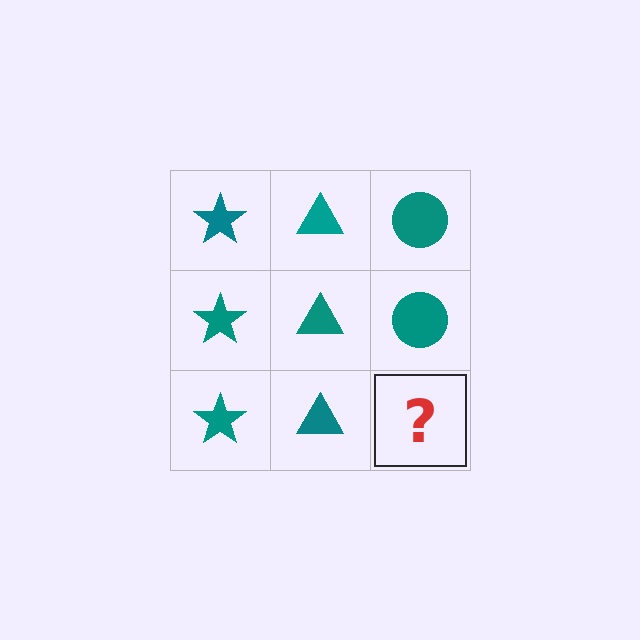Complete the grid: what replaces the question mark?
The question mark should be replaced with a teal circle.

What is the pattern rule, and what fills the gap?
The rule is that each column has a consistent shape. The gap should be filled with a teal circle.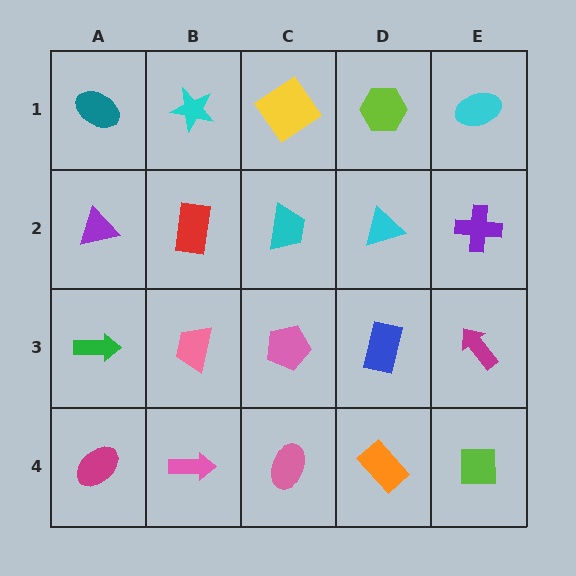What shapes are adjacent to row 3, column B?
A red rectangle (row 2, column B), a pink arrow (row 4, column B), a green arrow (row 3, column A), a pink pentagon (row 3, column C).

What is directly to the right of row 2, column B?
A cyan trapezoid.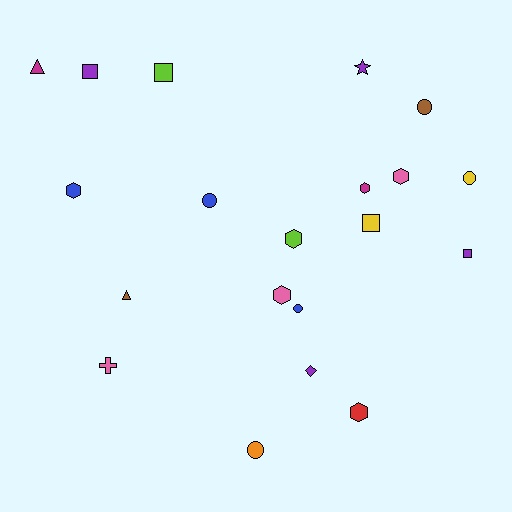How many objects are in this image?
There are 20 objects.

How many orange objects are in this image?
There is 1 orange object.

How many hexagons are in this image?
There are 6 hexagons.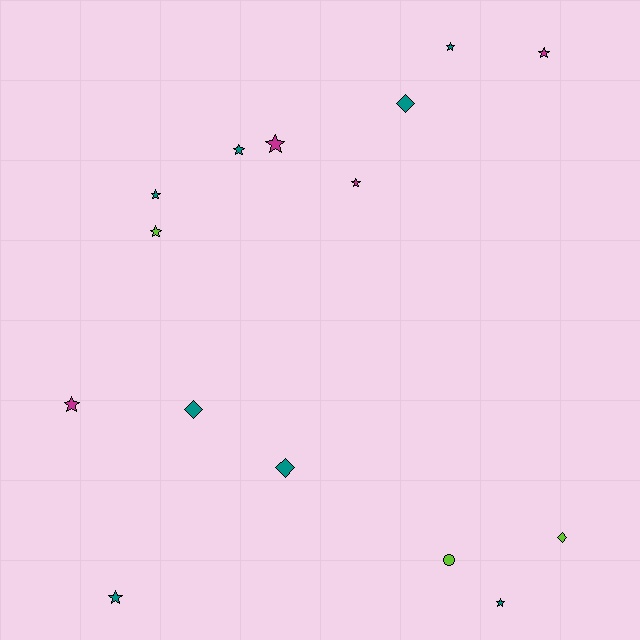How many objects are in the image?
There are 15 objects.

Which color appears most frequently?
Teal, with 8 objects.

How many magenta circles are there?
There are no magenta circles.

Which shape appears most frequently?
Star, with 10 objects.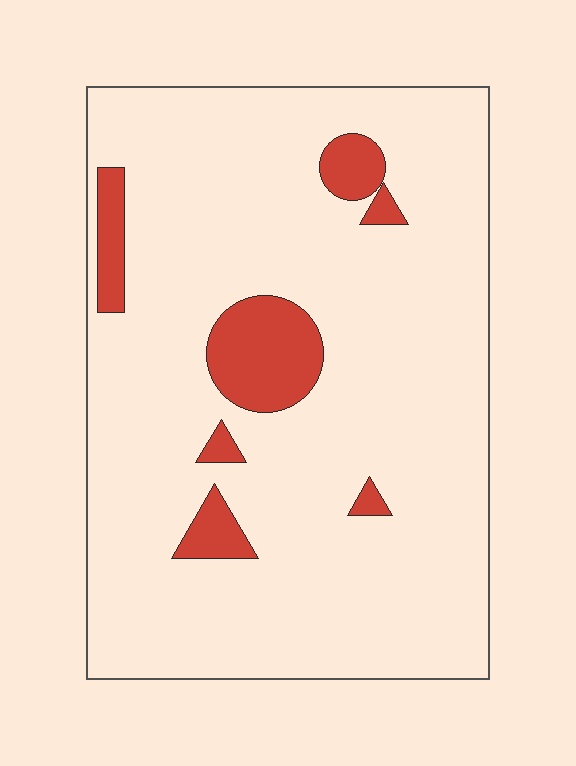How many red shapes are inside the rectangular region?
7.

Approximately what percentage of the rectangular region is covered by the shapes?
Approximately 10%.